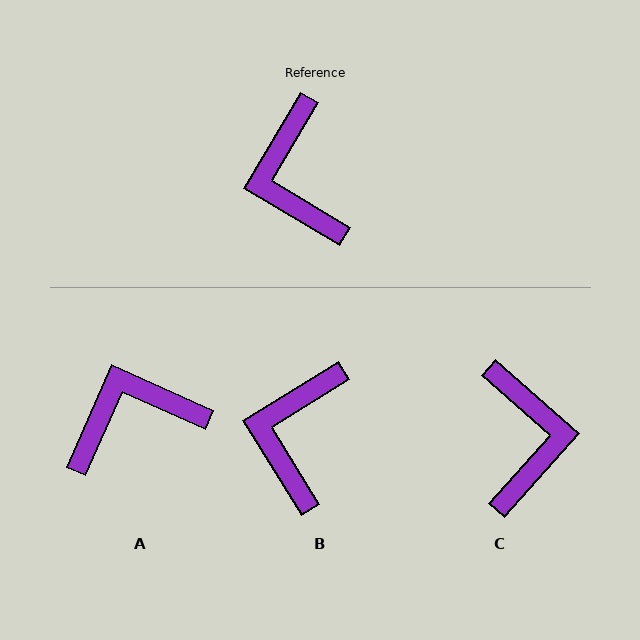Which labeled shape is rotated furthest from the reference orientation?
C, about 169 degrees away.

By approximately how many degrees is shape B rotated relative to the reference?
Approximately 28 degrees clockwise.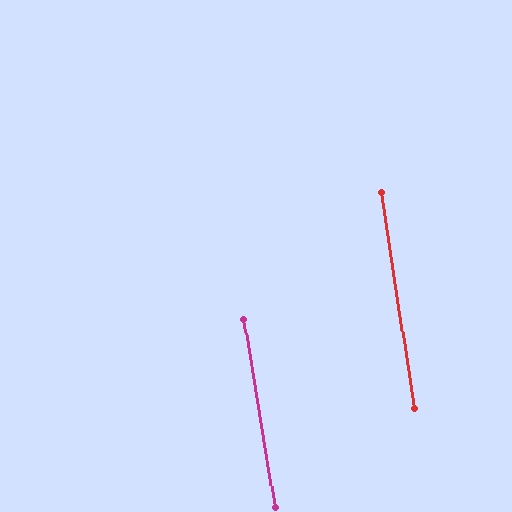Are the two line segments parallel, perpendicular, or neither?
Parallel — their directions differ by only 0.4°.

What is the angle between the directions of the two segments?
Approximately 0 degrees.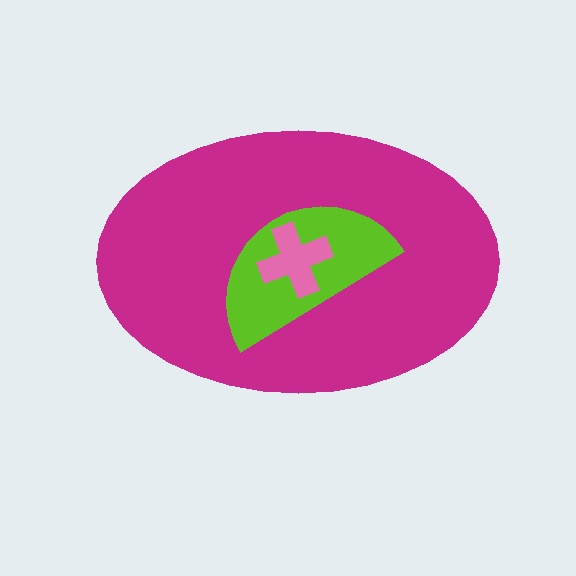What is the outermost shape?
The magenta ellipse.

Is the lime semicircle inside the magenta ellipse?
Yes.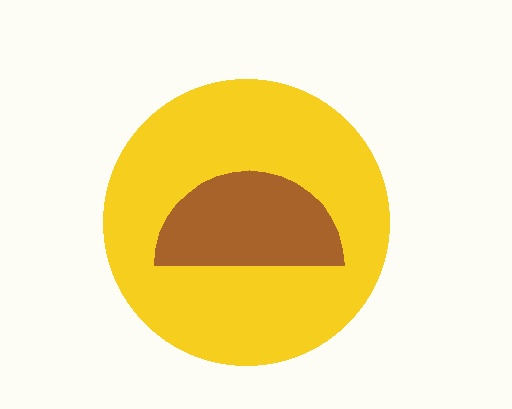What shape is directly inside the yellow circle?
The brown semicircle.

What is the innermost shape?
The brown semicircle.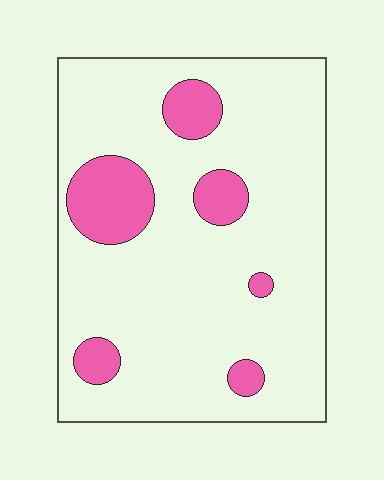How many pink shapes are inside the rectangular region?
6.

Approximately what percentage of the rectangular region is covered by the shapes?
Approximately 15%.